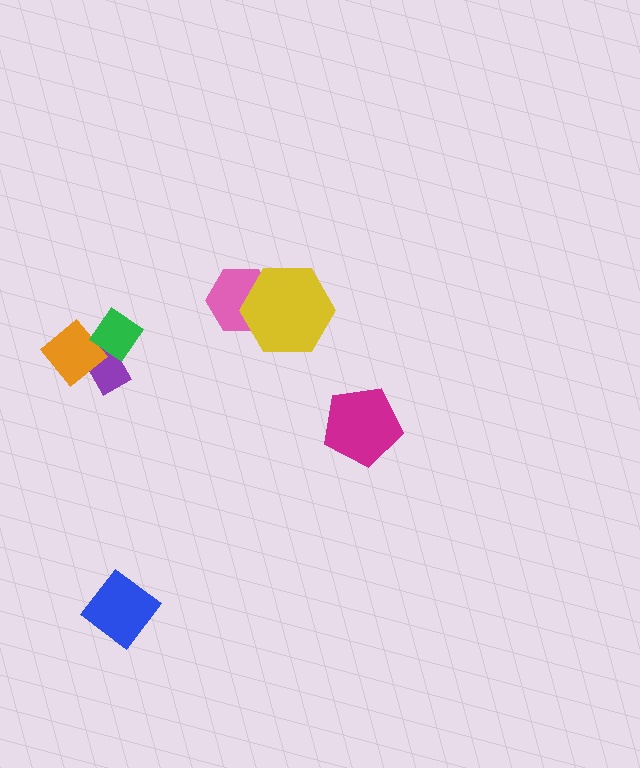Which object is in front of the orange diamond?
The green diamond is in front of the orange diamond.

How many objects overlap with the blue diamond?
0 objects overlap with the blue diamond.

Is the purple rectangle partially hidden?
Yes, it is partially covered by another shape.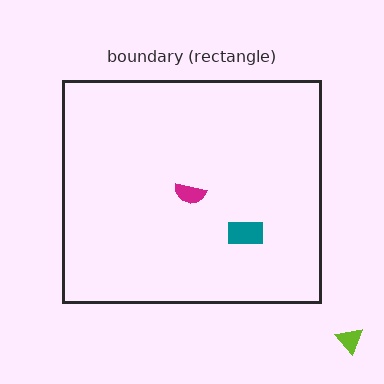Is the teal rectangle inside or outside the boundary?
Inside.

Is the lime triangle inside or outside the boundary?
Outside.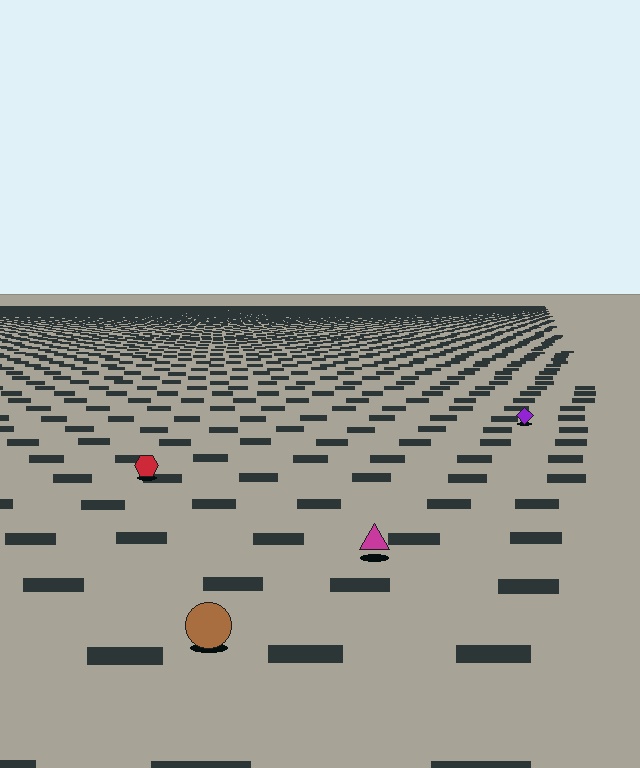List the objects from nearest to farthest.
From nearest to farthest: the brown circle, the magenta triangle, the red hexagon, the purple diamond.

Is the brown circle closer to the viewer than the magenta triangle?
Yes. The brown circle is closer — you can tell from the texture gradient: the ground texture is coarser near it.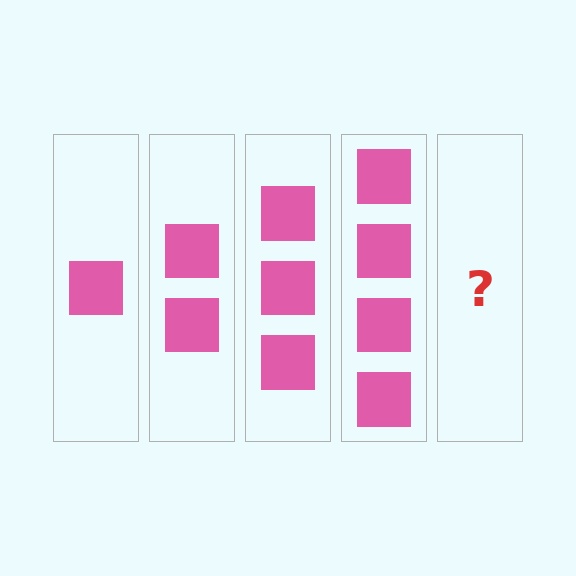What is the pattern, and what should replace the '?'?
The pattern is that each step adds one more square. The '?' should be 5 squares.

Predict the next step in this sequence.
The next step is 5 squares.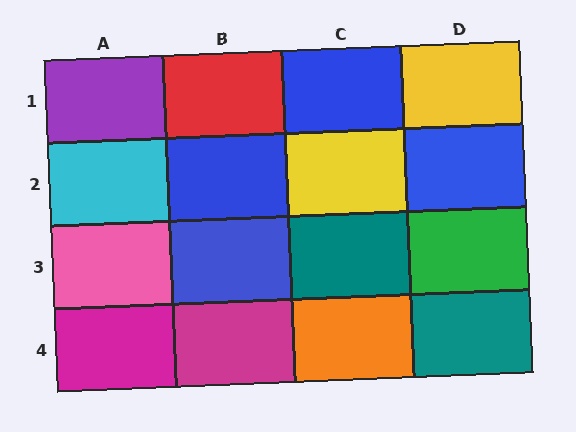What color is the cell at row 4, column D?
Teal.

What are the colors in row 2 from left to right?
Cyan, blue, yellow, blue.